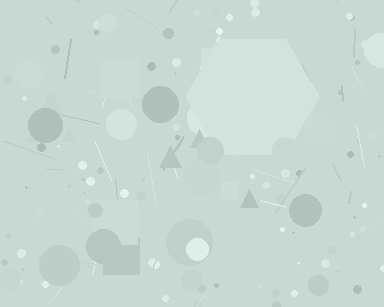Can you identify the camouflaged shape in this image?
The camouflaged shape is a hexagon.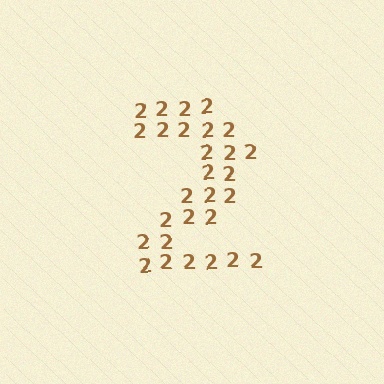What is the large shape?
The large shape is the digit 2.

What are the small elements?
The small elements are digit 2's.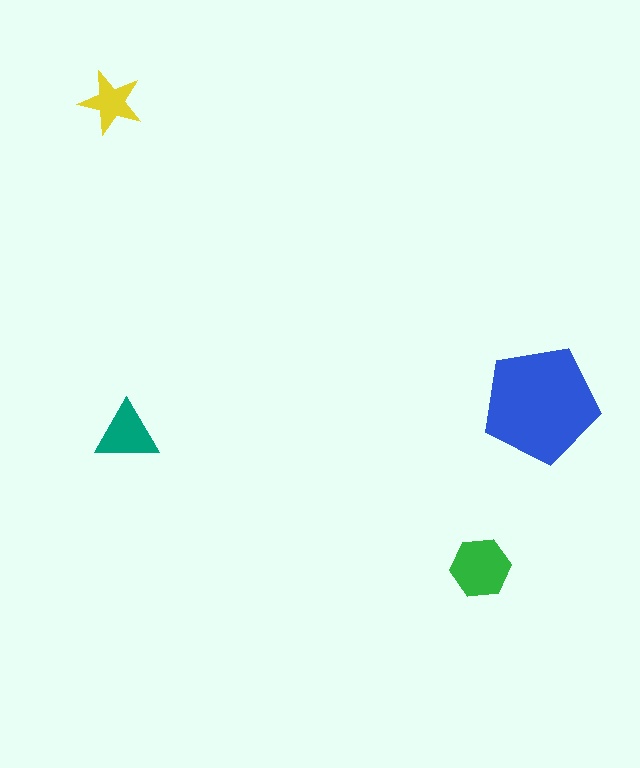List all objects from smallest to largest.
The yellow star, the teal triangle, the green hexagon, the blue pentagon.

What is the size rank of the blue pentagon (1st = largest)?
1st.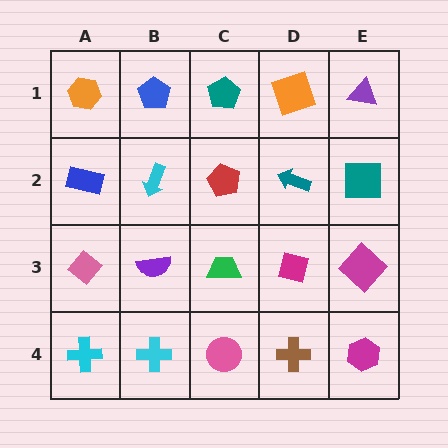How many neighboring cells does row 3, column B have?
4.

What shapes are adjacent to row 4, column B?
A purple semicircle (row 3, column B), a cyan cross (row 4, column A), a pink circle (row 4, column C).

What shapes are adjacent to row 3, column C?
A red pentagon (row 2, column C), a pink circle (row 4, column C), a purple semicircle (row 3, column B), a magenta square (row 3, column D).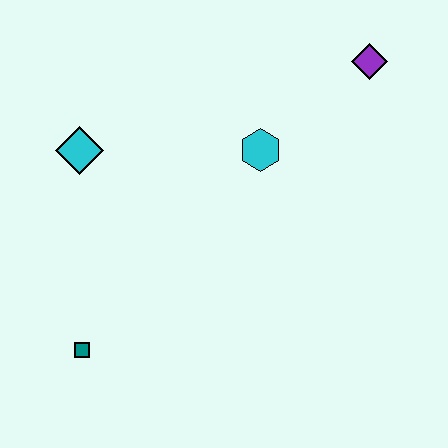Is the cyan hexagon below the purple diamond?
Yes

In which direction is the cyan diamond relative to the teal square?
The cyan diamond is above the teal square.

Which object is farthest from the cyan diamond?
The purple diamond is farthest from the cyan diamond.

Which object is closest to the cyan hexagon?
The purple diamond is closest to the cyan hexagon.